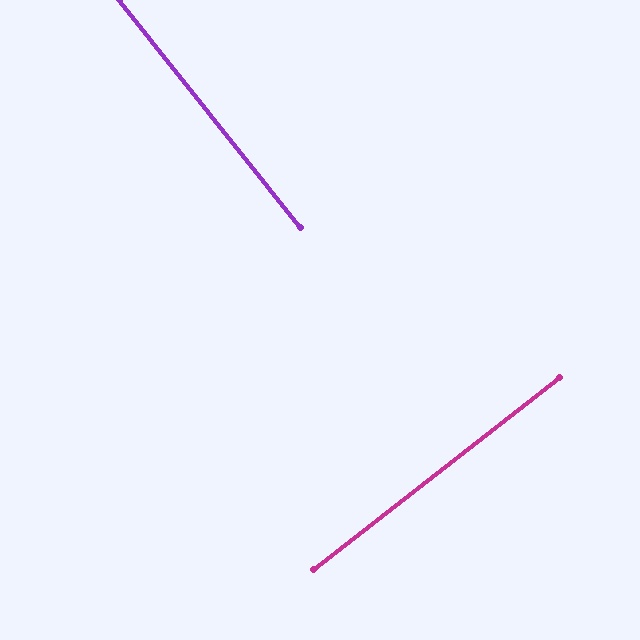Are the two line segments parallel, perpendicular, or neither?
Perpendicular — they meet at approximately 90°.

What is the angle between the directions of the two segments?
Approximately 90 degrees.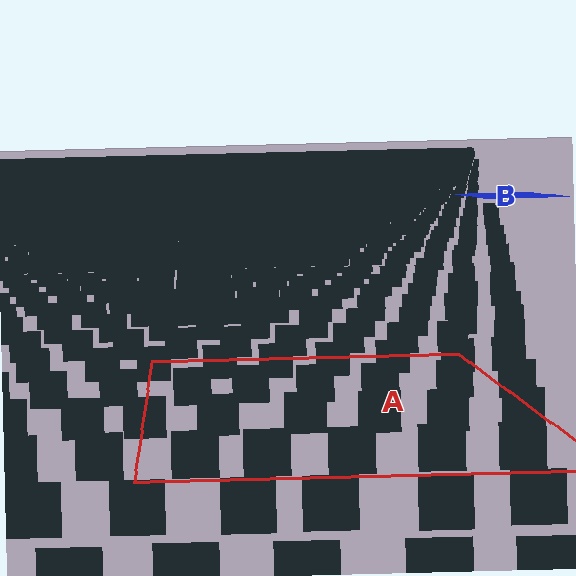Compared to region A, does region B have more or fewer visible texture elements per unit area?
Region B has more texture elements per unit area — they are packed more densely because it is farther away.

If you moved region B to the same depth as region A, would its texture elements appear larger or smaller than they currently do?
They would appear larger. At a closer depth, the same texture elements are projected at a bigger on-screen size.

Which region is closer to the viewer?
Region A is closer. The texture elements there are larger and more spread out.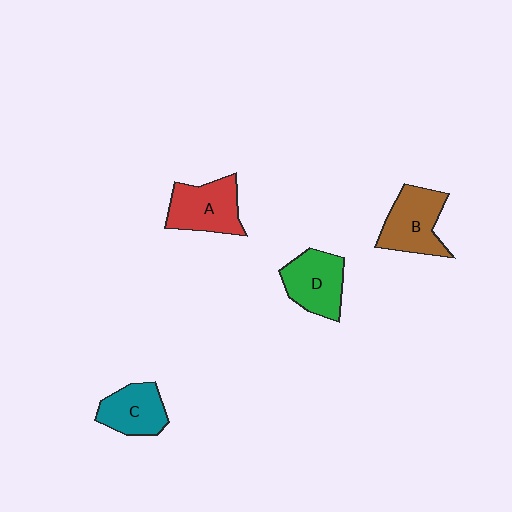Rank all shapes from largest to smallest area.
From largest to smallest: B (brown), A (red), D (green), C (teal).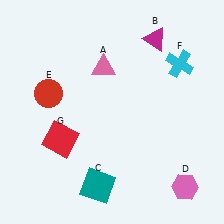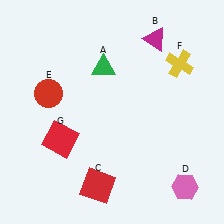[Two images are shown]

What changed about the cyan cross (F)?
In Image 1, F is cyan. In Image 2, it changed to yellow.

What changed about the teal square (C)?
In Image 1, C is teal. In Image 2, it changed to red.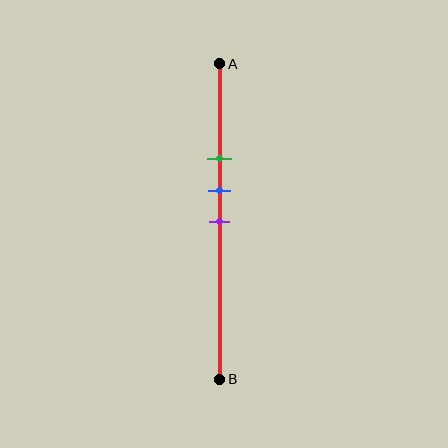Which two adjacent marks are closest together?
The blue and purple marks are the closest adjacent pair.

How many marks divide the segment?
There are 3 marks dividing the segment.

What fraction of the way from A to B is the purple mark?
The purple mark is approximately 50% (0.5) of the way from A to B.